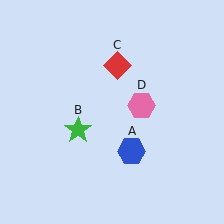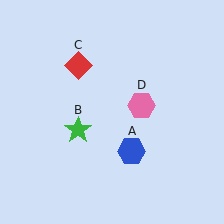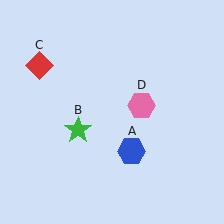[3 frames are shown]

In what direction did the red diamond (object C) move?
The red diamond (object C) moved left.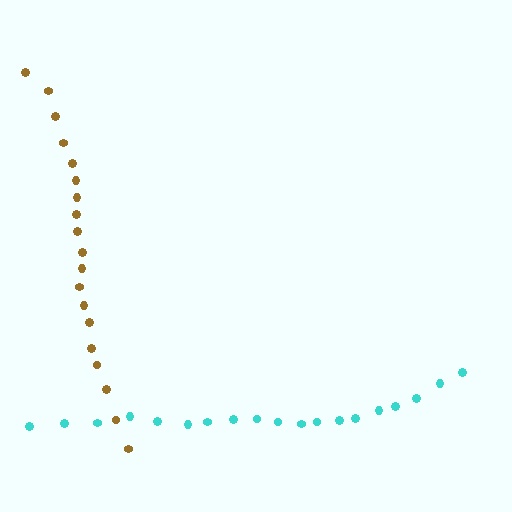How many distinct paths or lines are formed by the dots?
There are 2 distinct paths.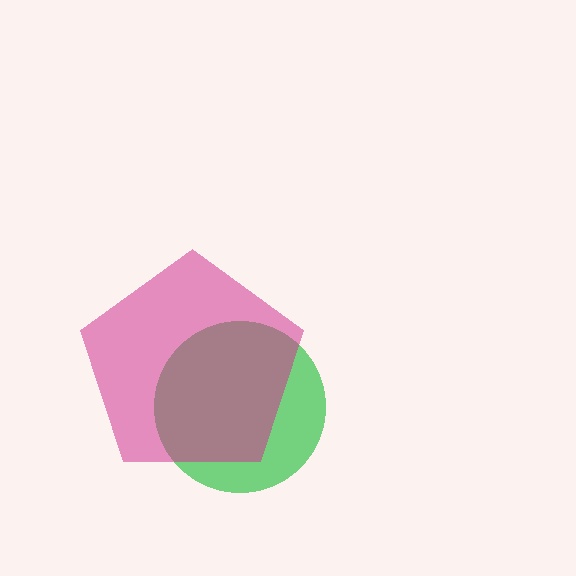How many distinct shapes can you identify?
There are 2 distinct shapes: a green circle, a magenta pentagon.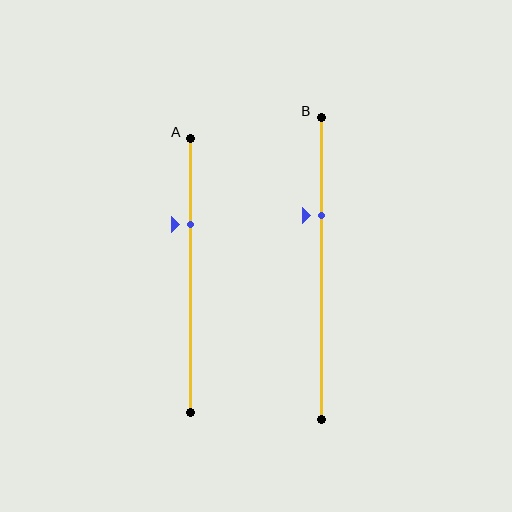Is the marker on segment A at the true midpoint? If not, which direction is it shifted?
No, the marker on segment A is shifted upward by about 19% of the segment length.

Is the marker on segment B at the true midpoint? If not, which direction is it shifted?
No, the marker on segment B is shifted upward by about 18% of the segment length.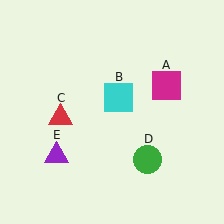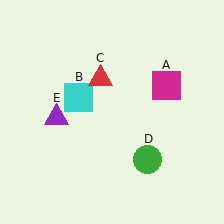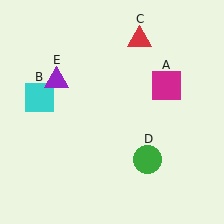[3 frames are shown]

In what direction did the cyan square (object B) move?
The cyan square (object B) moved left.